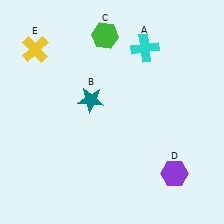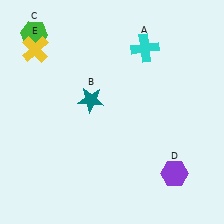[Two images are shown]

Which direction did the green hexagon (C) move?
The green hexagon (C) moved left.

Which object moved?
The green hexagon (C) moved left.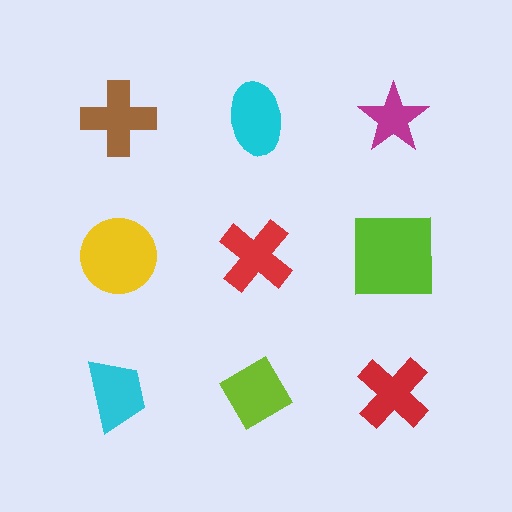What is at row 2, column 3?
A lime square.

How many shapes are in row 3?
3 shapes.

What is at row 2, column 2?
A red cross.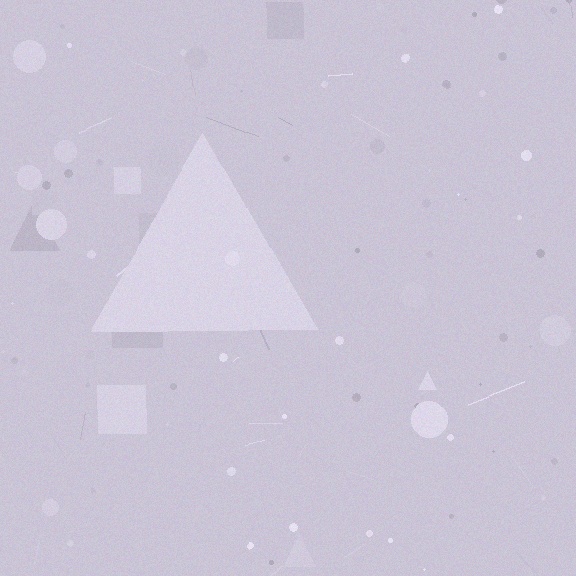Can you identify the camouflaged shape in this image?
The camouflaged shape is a triangle.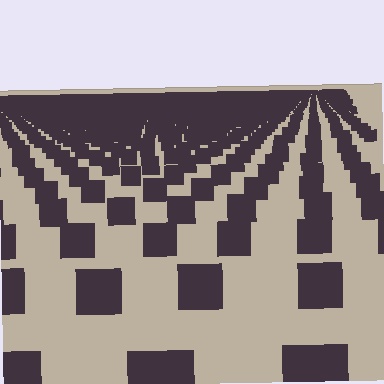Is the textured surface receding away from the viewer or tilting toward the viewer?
The surface is receding away from the viewer. Texture elements get smaller and denser toward the top.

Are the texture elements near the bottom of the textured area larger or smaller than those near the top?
Larger. Near the bottom, elements are closer to the viewer and appear at a bigger on-screen size.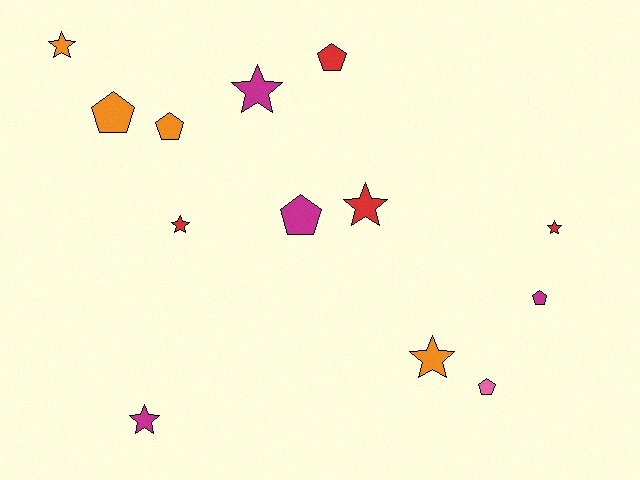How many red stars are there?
There are 3 red stars.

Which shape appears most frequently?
Star, with 7 objects.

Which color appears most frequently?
Magenta, with 4 objects.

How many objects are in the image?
There are 13 objects.